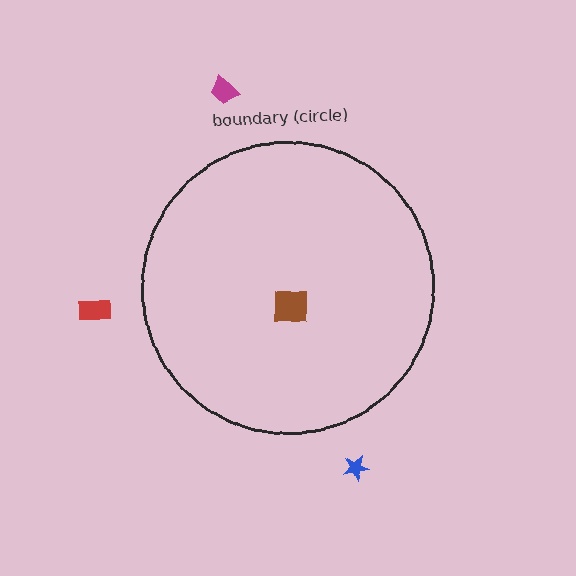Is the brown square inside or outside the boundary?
Inside.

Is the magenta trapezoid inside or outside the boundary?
Outside.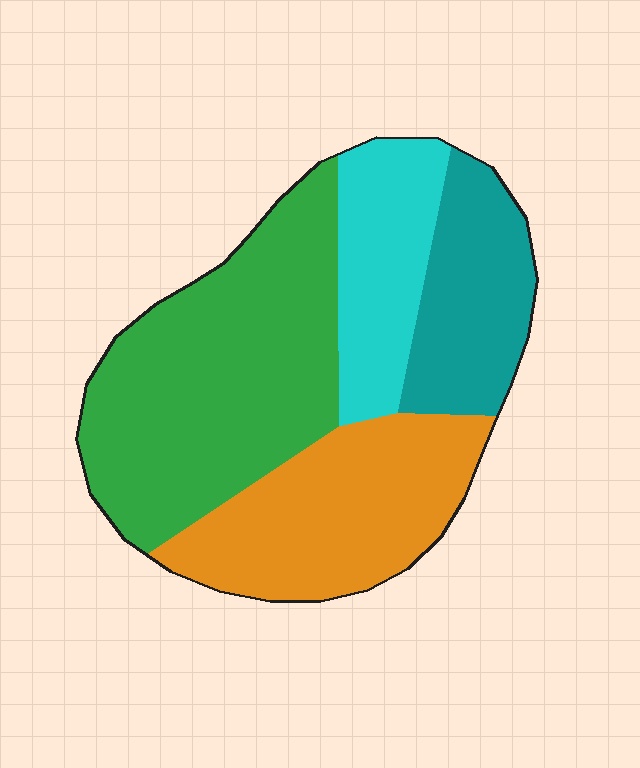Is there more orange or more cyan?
Orange.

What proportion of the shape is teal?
Teal takes up about one sixth (1/6) of the shape.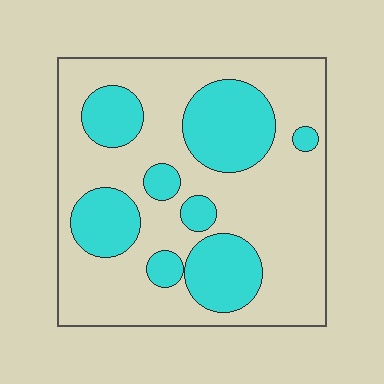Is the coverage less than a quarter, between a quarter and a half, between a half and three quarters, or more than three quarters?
Between a quarter and a half.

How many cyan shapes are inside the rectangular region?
8.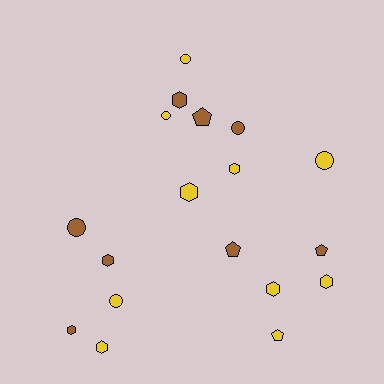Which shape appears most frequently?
Hexagon, with 8 objects.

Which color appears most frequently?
Yellow, with 10 objects.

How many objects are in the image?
There are 18 objects.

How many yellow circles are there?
There are 4 yellow circles.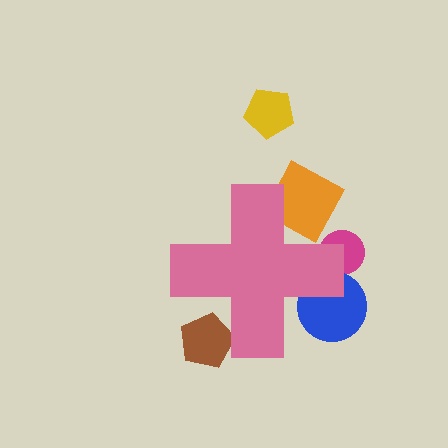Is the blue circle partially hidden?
Yes, the blue circle is partially hidden behind the pink cross.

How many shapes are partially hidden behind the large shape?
4 shapes are partially hidden.